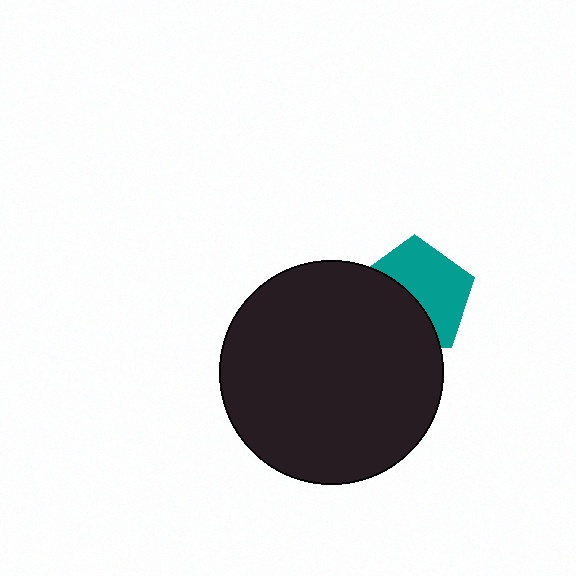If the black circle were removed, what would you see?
You would see the complete teal pentagon.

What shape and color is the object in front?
The object in front is a black circle.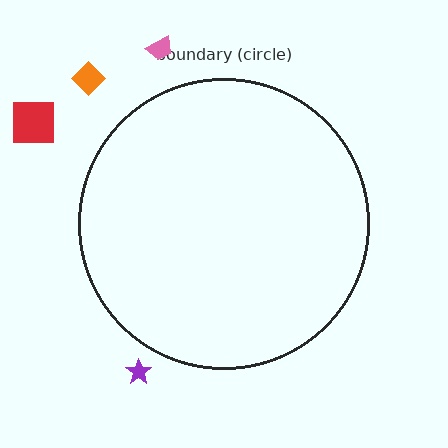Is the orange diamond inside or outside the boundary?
Outside.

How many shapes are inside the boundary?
0 inside, 4 outside.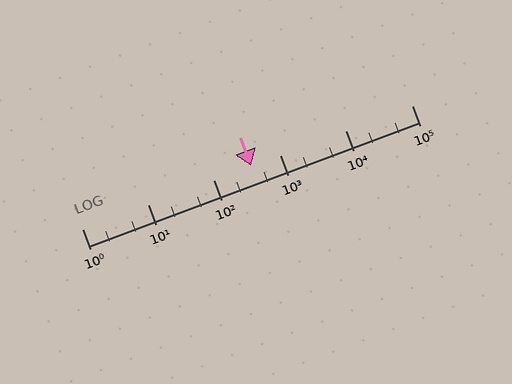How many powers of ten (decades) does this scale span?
The scale spans 5 decades, from 1 to 100000.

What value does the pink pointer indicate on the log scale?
The pointer indicates approximately 370.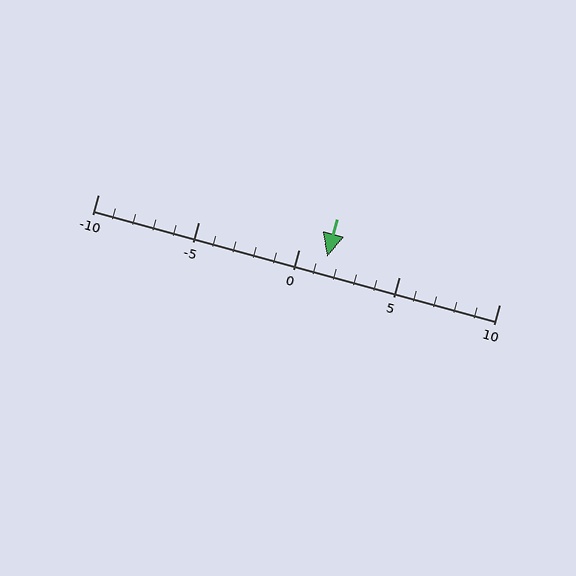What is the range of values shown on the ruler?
The ruler shows values from -10 to 10.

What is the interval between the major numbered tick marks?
The major tick marks are spaced 5 units apart.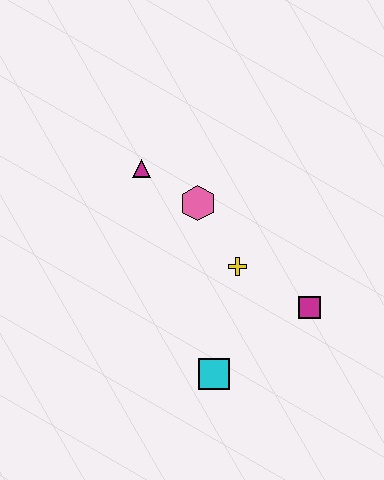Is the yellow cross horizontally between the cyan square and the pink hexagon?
No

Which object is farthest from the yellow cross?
The magenta triangle is farthest from the yellow cross.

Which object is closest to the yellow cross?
The pink hexagon is closest to the yellow cross.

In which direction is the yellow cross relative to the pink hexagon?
The yellow cross is below the pink hexagon.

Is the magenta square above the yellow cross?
No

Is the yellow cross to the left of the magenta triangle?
No